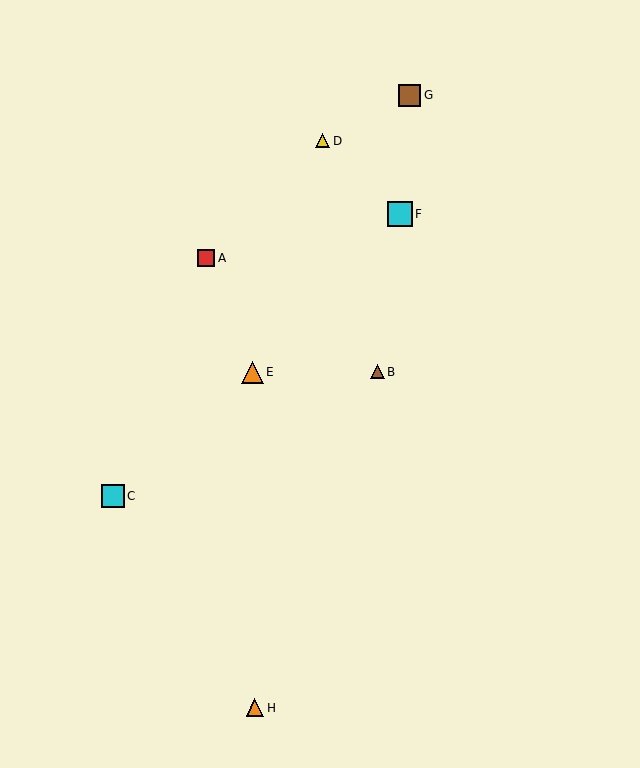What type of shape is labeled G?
Shape G is a brown square.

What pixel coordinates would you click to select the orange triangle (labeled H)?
Click at (255, 708) to select the orange triangle H.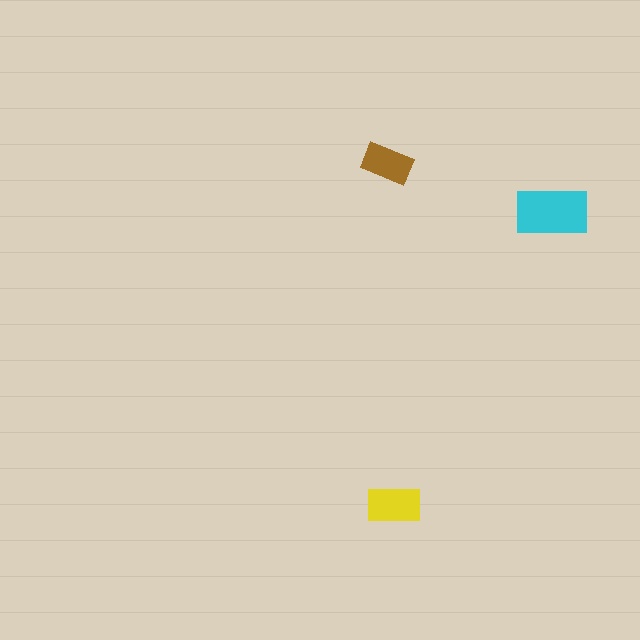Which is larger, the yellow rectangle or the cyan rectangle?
The cyan one.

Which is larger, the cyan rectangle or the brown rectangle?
The cyan one.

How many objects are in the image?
There are 3 objects in the image.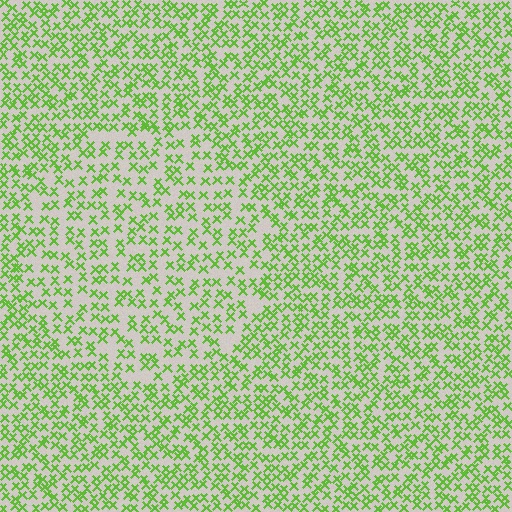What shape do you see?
I see a circle.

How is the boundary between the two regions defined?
The boundary is defined by a change in element density (approximately 1.5x ratio). All elements are the same color, size, and shape.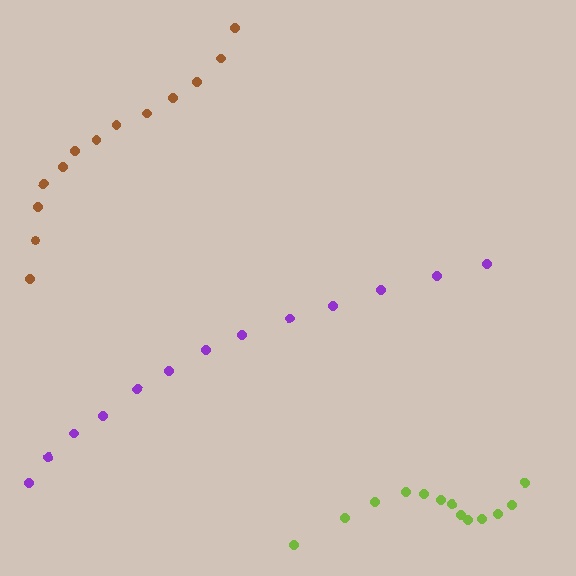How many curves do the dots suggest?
There are 3 distinct paths.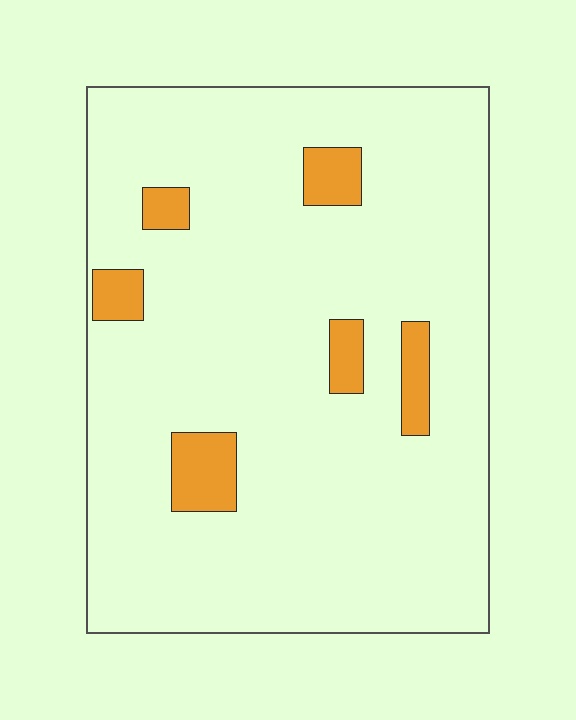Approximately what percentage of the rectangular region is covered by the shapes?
Approximately 10%.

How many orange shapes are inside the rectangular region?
6.